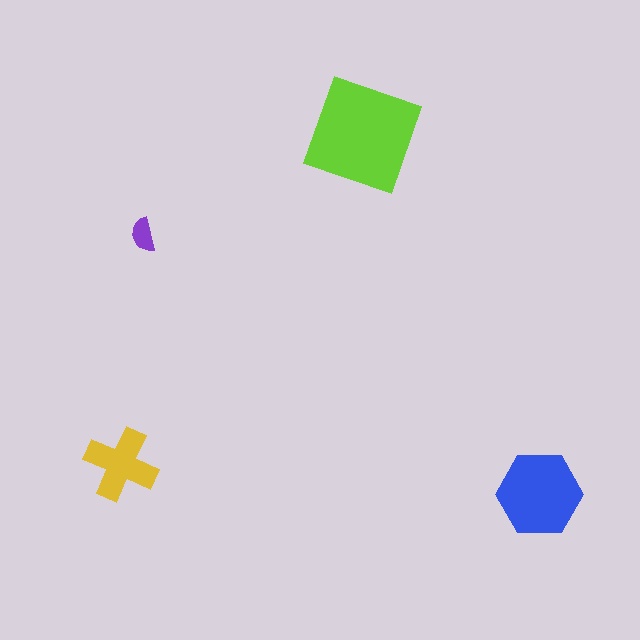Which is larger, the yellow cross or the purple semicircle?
The yellow cross.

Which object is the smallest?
The purple semicircle.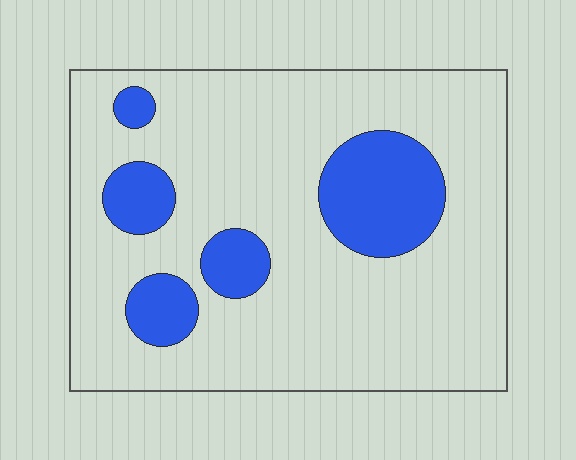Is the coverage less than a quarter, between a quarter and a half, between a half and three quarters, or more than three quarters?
Less than a quarter.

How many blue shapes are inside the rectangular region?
5.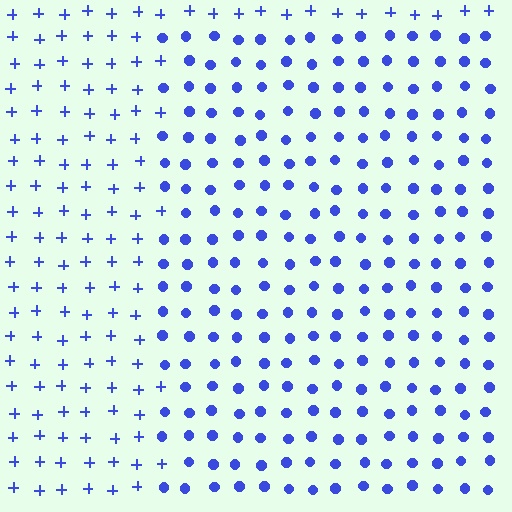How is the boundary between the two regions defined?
The boundary is defined by a change in element shape: circles inside vs. plus signs outside. All elements share the same color and spacing.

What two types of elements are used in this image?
The image uses circles inside the rectangle region and plus signs outside it.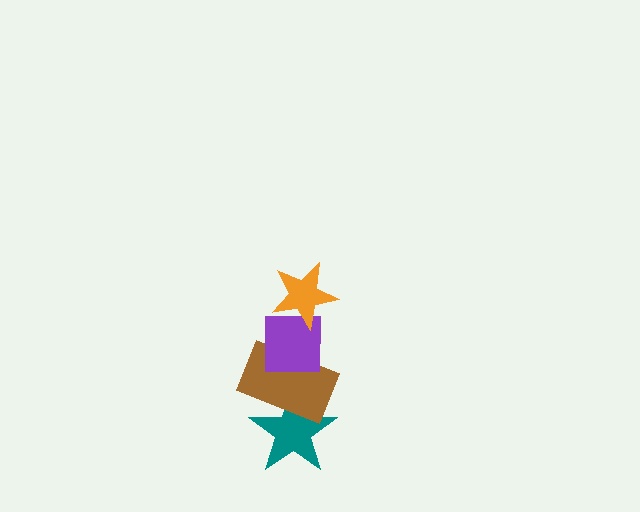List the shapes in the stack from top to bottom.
From top to bottom: the orange star, the purple square, the brown rectangle, the teal star.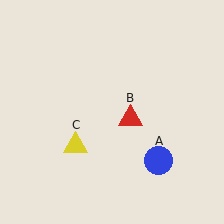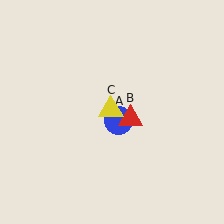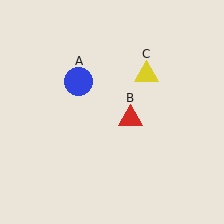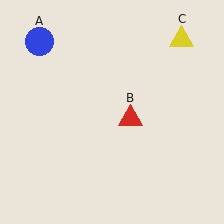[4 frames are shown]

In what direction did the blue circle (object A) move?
The blue circle (object A) moved up and to the left.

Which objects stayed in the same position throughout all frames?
Red triangle (object B) remained stationary.